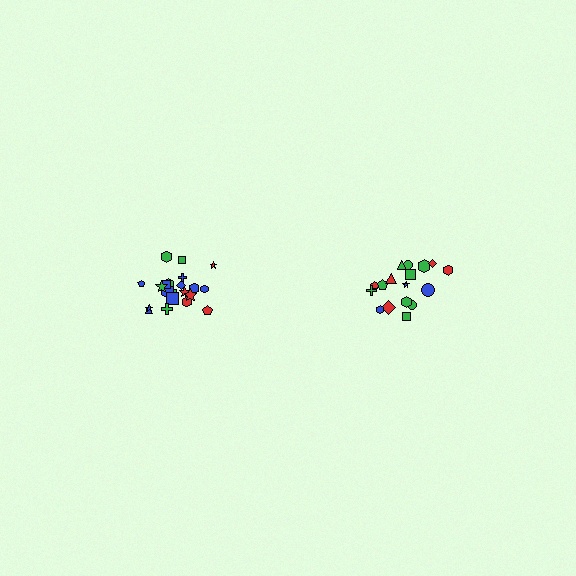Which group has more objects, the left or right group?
The left group.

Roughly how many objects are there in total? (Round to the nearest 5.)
Roughly 40 objects in total.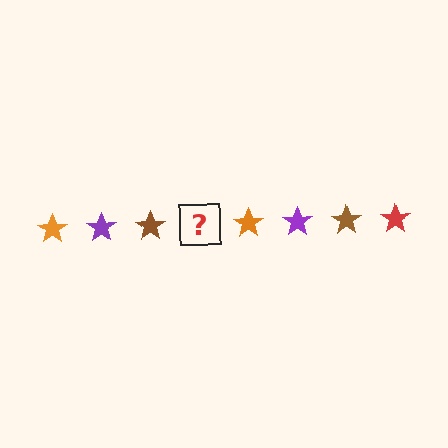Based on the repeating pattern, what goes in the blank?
The blank should be a red star.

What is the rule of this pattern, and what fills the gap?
The rule is that the pattern cycles through orange, purple, brown, red stars. The gap should be filled with a red star.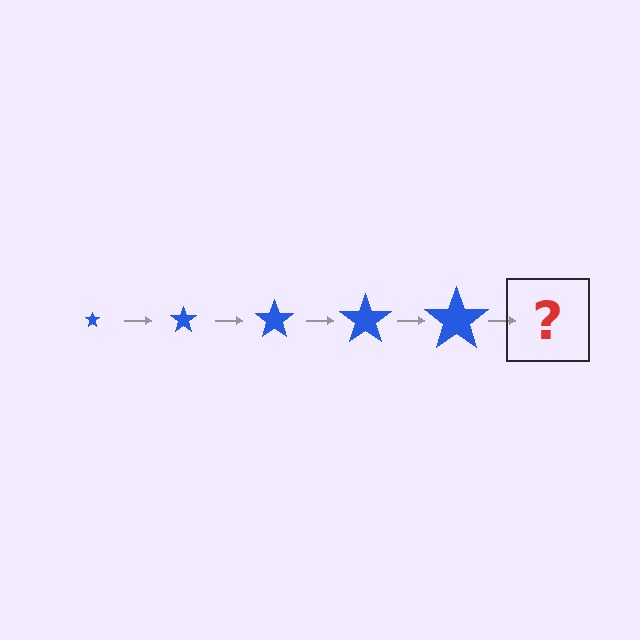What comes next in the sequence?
The next element should be a blue star, larger than the previous one.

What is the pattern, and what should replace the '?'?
The pattern is that the star gets progressively larger each step. The '?' should be a blue star, larger than the previous one.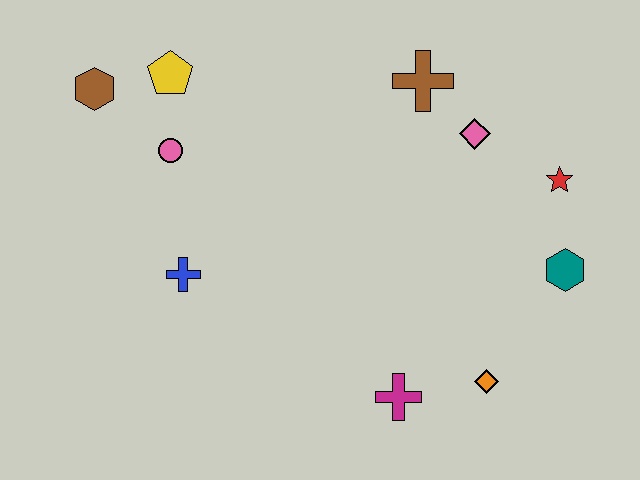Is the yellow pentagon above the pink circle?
Yes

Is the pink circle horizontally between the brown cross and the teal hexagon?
No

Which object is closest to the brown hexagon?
The yellow pentagon is closest to the brown hexagon.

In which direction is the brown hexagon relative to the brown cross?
The brown hexagon is to the left of the brown cross.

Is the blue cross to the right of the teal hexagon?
No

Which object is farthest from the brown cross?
The brown hexagon is farthest from the brown cross.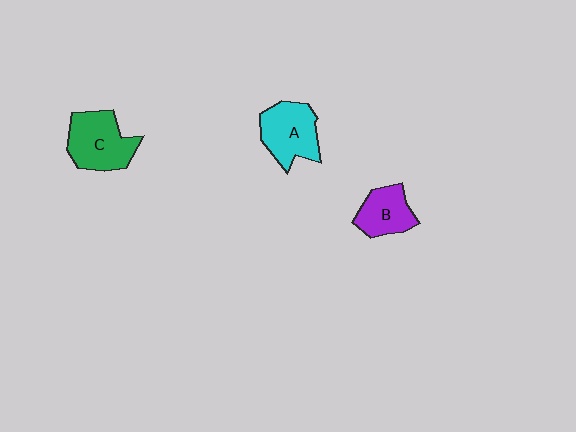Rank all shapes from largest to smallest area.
From largest to smallest: C (green), A (cyan), B (purple).